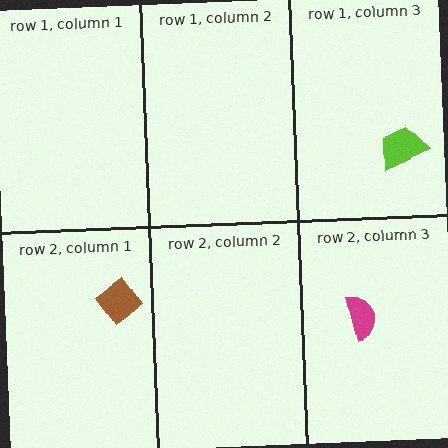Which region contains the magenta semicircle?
The row 2, column 3 region.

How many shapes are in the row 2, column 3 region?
1.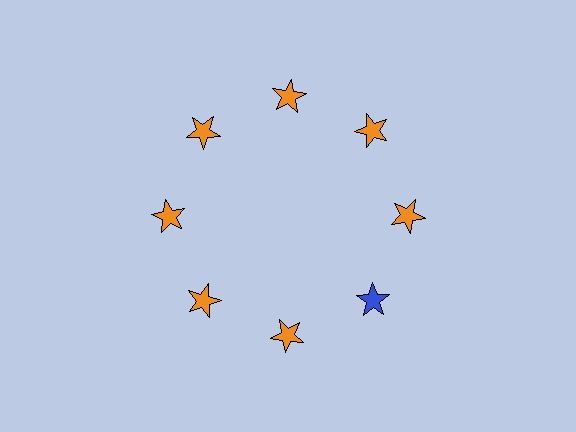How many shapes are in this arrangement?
There are 8 shapes arranged in a ring pattern.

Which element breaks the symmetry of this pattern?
The blue star at roughly the 4 o'clock position breaks the symmetry. All other shapes are orange stars.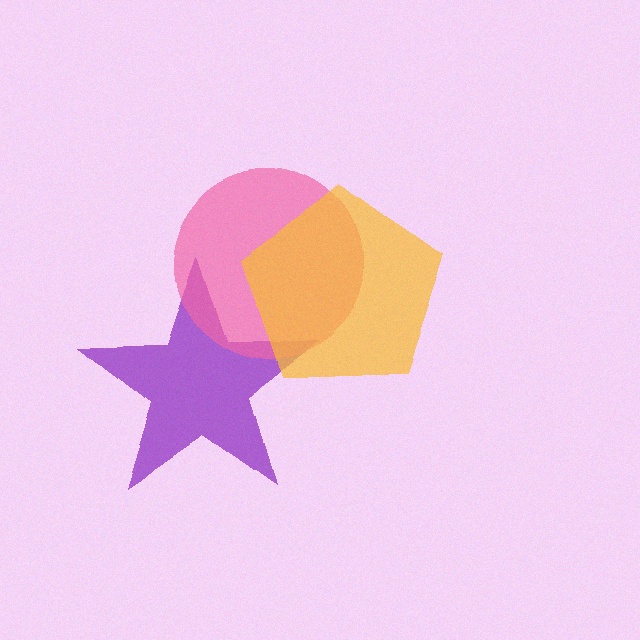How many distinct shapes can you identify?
There are 3 distinct shapes: a purple star, a pink circle, a yellow pentagon.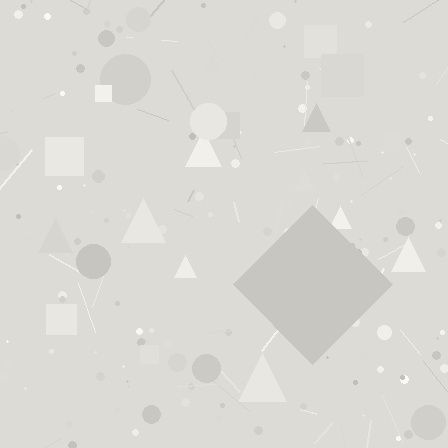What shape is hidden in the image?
A diamond is hidden in the image.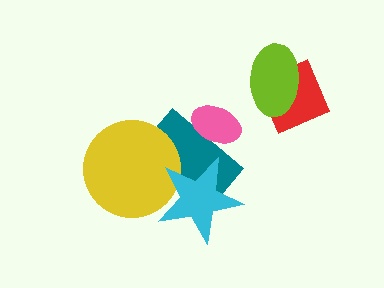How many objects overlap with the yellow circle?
2 objects overlap with the yellow circle.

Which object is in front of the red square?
The lime ellipse is in front of the red square.